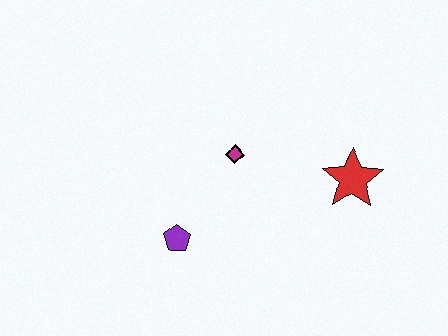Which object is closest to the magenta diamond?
The purple pentagon is closest to the magenta diamond.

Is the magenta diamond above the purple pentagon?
Yes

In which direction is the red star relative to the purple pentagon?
The red star is to the right of the purple pentagon.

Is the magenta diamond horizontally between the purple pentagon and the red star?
Yes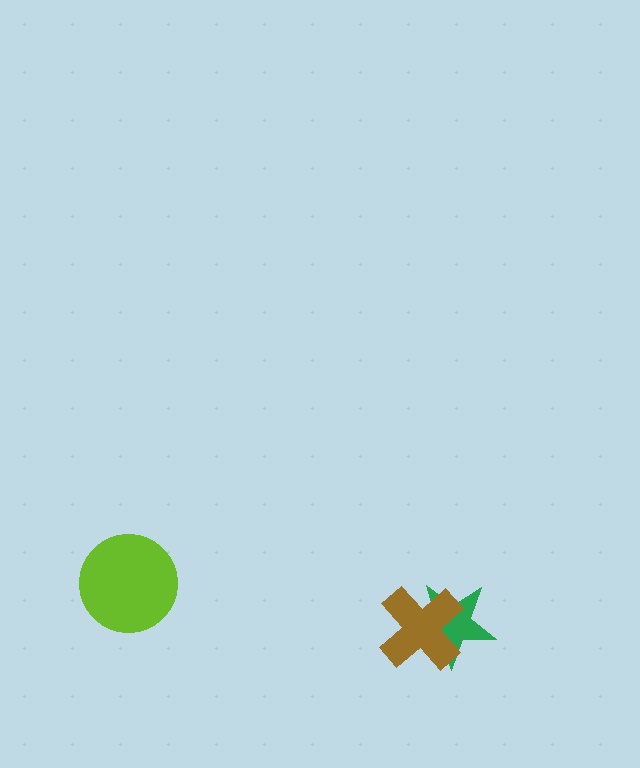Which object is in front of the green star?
The brown cross is in front of the green star.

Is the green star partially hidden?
Yes, it is partially covered by another shape.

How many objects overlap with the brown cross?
1 object overlaps with the brown cross.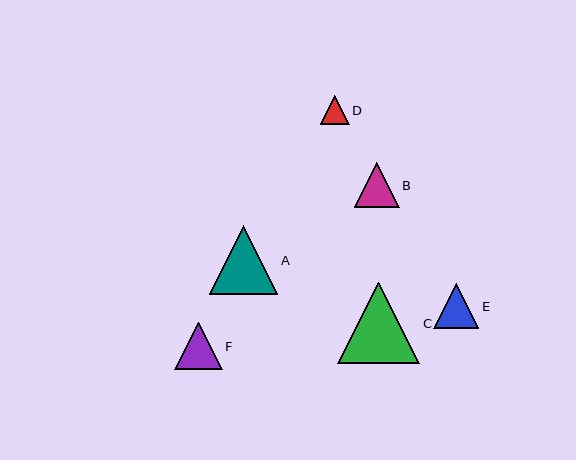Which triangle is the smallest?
Triangle D is the smallest with a size of approximately 29 pixels.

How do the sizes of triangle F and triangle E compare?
Triangle F and triangle E are approximately the same size.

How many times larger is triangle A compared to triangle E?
Triangle A is approximately 1.5 times the size of triangle E.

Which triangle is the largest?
Triangle C is the largest with a size of approximately 82 pixels.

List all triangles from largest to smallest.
From largest to smallest: C, A, F, B, E, D.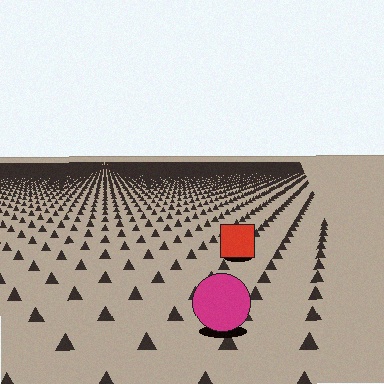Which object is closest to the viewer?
The magenta circle is closest. The texture marks near it are larger and more spread out.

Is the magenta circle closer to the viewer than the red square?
Yes. The magenta circle is closer — you can tell from the texture gradient: the ground texture is coarser near it.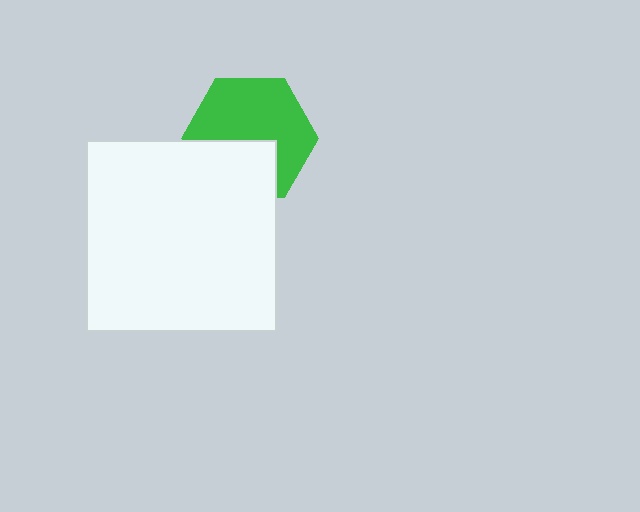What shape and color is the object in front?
The object in front is a white square.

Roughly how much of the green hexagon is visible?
About half of it is visible (roughly 63%).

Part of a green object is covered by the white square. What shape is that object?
It is a hexagon.